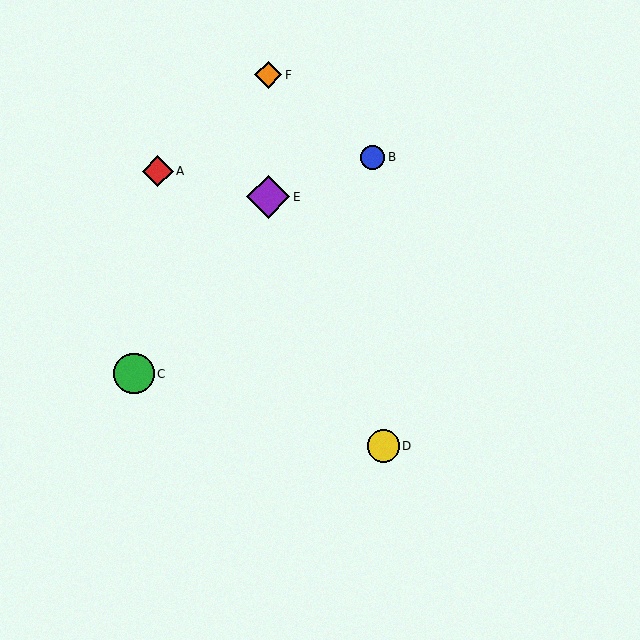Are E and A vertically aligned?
No, E is at x≈268 and A is at x≈158.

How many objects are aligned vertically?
2 objects (E, F) are aligned vertically.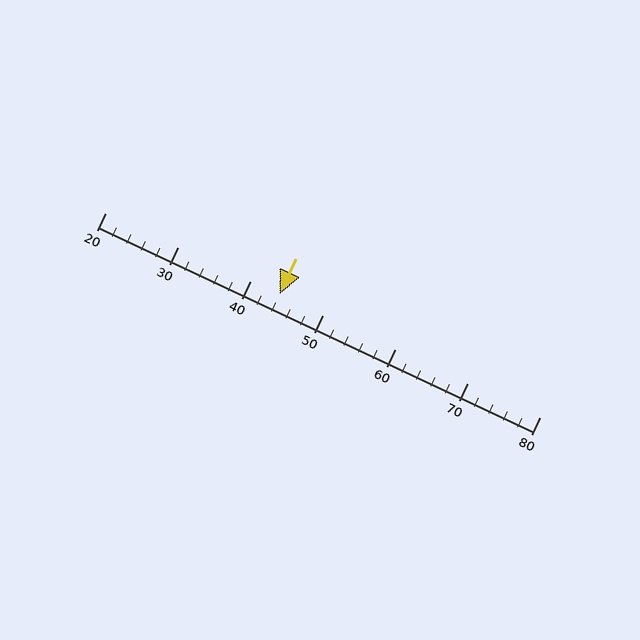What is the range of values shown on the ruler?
The ruler shows values from 20 to 80.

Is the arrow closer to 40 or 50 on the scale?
The arrow is closer to 40.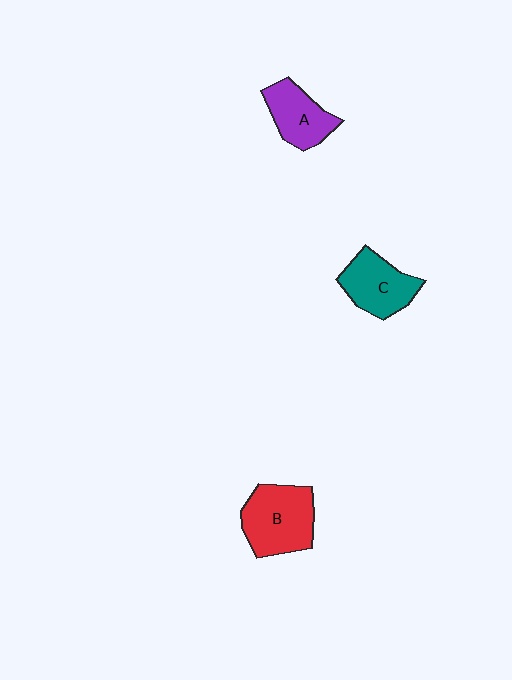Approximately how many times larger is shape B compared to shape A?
Approximately 1.4 times.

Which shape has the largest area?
Shape B (red).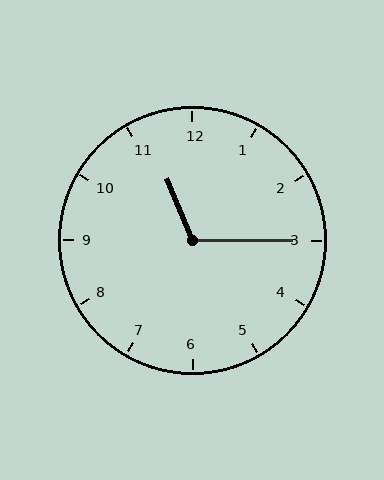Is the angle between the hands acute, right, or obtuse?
It is obtuse.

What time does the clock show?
11:15.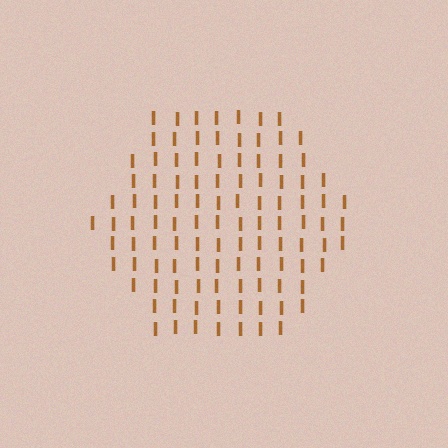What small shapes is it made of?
It is made of small letter I's.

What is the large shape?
The large shape is a hexagon.